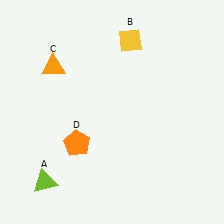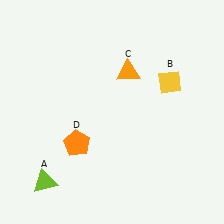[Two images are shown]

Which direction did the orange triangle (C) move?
The orange triangle (C) moved right.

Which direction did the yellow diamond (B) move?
The yellow diamond (B) moved down.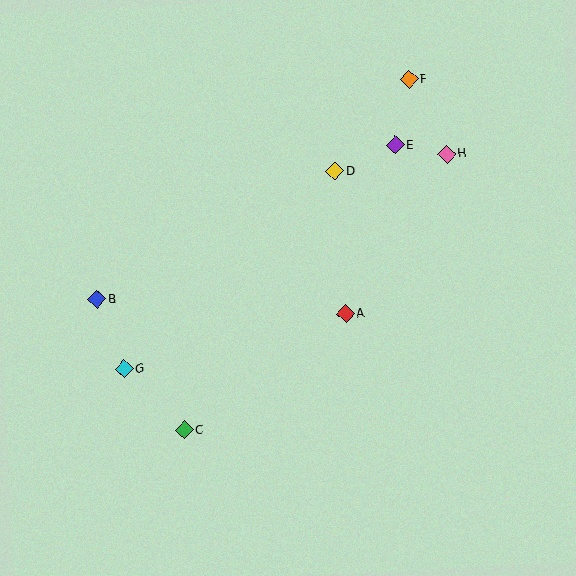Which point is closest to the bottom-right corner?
Point A is closest to the bottom-right corner.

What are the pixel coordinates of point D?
Point D is at (335, 171).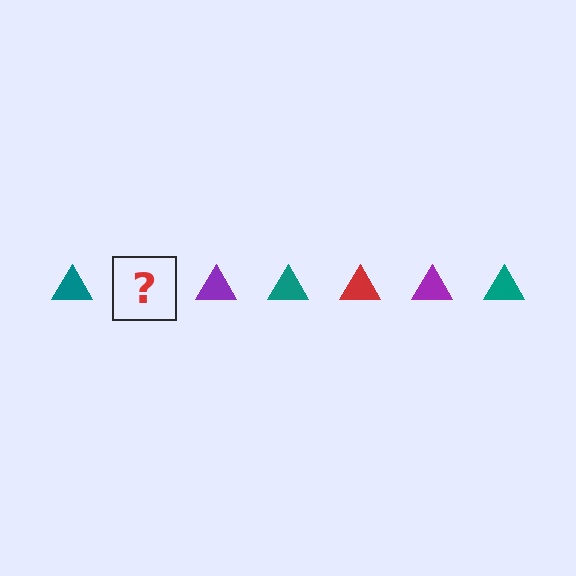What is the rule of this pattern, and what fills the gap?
The rule is that the pattern cycles through teal, red, purple triangles. The gap should be filled with a red triangle.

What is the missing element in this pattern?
The missing element is a red triangle.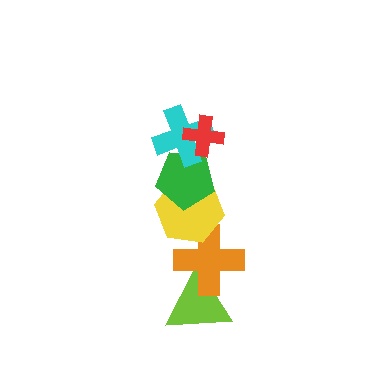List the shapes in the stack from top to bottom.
From top to bottom: the red cross, the cyan cross, the green pentagon, the yellow hexagon, the orange cross, the lime triangle.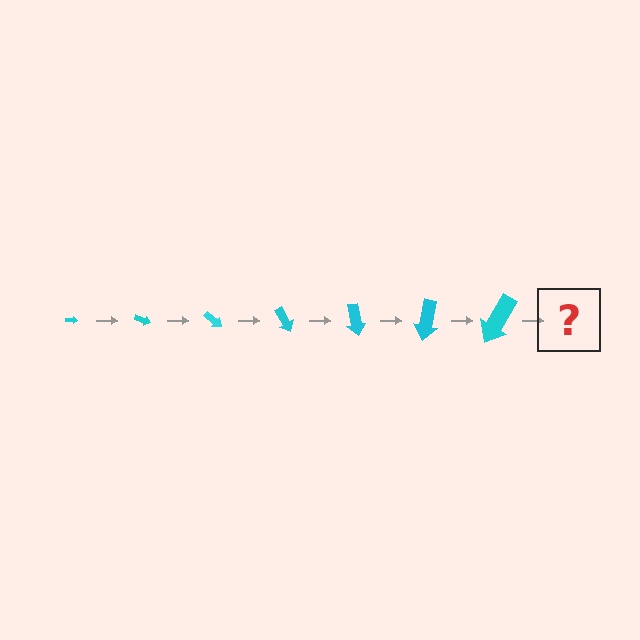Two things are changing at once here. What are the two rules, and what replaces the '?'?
The two rules are that the arrow grows larger each step and it rotates 20 degrees each step. The '?' should be an arrow, larger than the previous one and rotated 140 degrees from the start.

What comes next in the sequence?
The next element should be an arrow, larger than the previous one and rotated 140 degrees from the start.